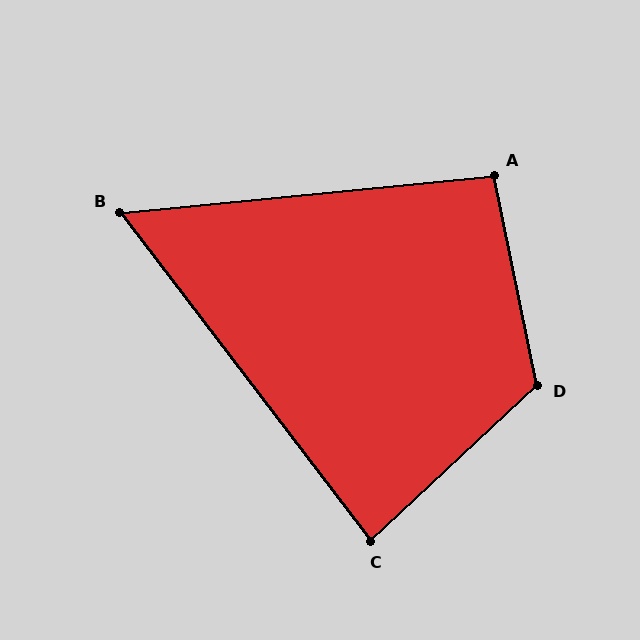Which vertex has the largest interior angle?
D, at approximately 122 degrees.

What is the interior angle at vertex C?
Approximately 84 degrees (acute).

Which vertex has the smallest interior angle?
B, at approximately 58 degrees.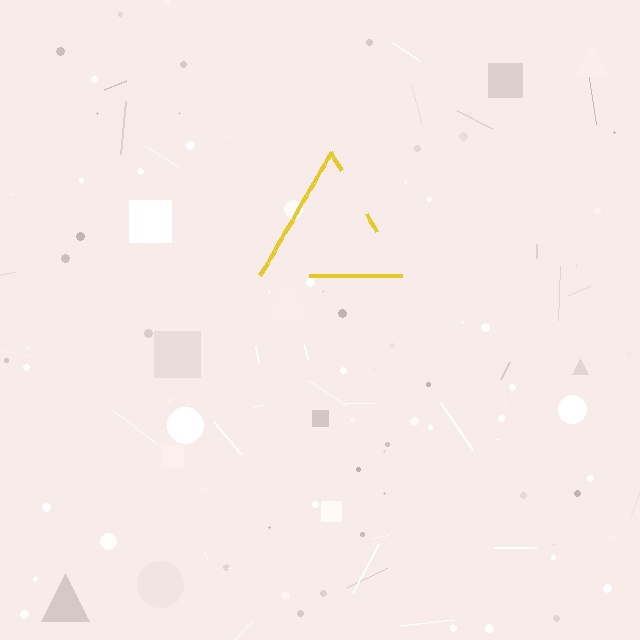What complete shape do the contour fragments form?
The contour fragments form a triangle.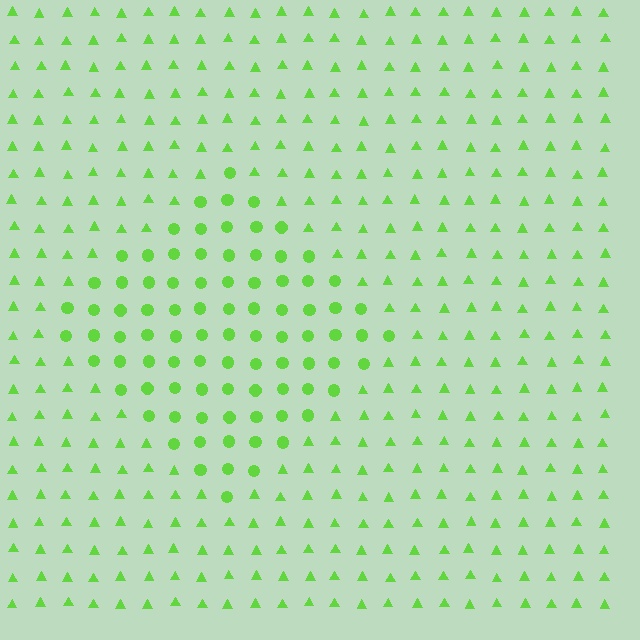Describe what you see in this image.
The image is filled with small lime elements arranged in a uniform grid. A diamond-shaped region contains circles, while the surrounding area contains triangles. The boundary is defined purely by the change in element shape.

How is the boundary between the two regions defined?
The boundary is defined by a change in element shape: circles inside vs. triangles outside. All elements share the same color and spacing.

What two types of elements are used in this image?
The image uses circles inside the diamond region and triangles outside it.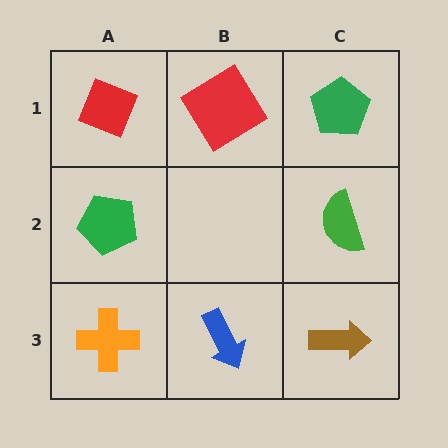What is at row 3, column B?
A blue arrow.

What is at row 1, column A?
A red diamond.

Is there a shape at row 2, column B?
No, that cell is empty.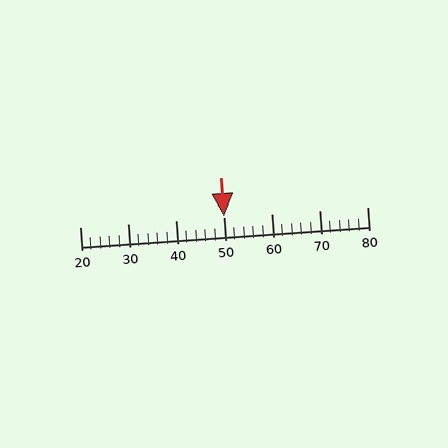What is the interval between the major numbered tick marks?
The major tick marks are spaced 10 units apart.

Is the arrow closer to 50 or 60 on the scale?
The arrow is closer to 50.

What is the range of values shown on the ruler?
The ruler shows values from 20 to 80.